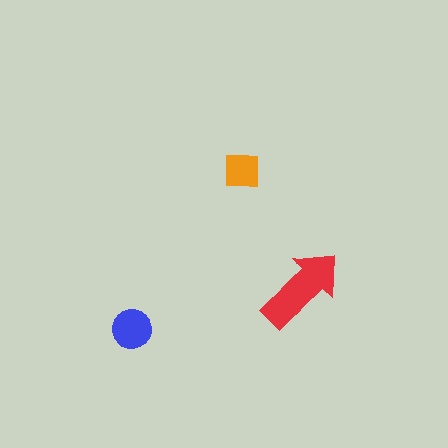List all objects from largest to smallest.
The red arrow, the blue circle, the orange square.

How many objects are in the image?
There are 3 objects in the image.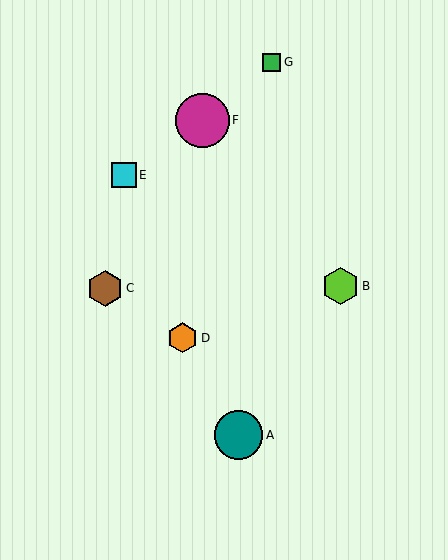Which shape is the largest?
The magenta circle (labeled F) is the largest.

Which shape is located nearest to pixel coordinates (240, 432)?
The teal circle (labeled A) at (238, 435) is nearest to that location.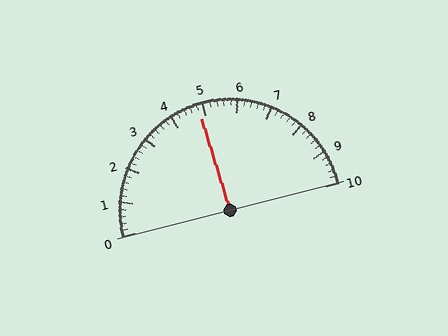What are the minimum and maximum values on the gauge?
The gauge ranges from 0 to 10.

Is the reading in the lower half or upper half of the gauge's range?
The reading is in the lower half of the range (0 to 10).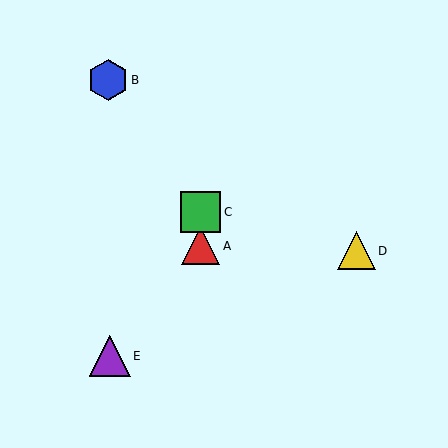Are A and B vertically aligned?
No, A is at x≈201 and B is at x≈108.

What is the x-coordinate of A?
Object A is at x≈201.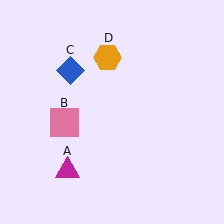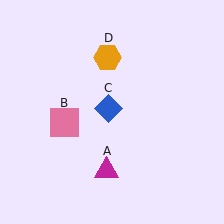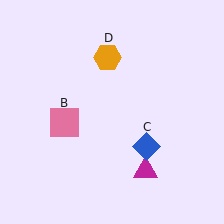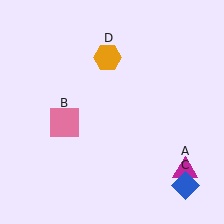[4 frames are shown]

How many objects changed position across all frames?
2 objects changed position: magenta triangle (object A), blue diamond (object C).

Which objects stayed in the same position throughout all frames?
Pink square (object B) and orange hexagon (object D) remained stationary.